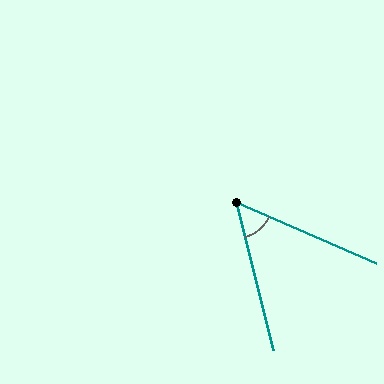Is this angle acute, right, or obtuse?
It is acute.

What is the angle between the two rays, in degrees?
Approximately 52 degrees.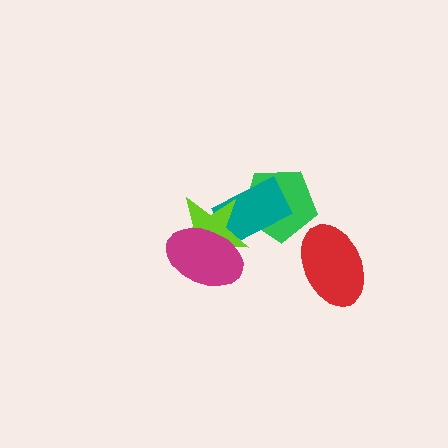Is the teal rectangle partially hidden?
Yes, it is partially covered by another shape.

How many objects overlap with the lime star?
2 objects overlap with the lime star.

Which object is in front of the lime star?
The magenta ellipse is in front of the lime star.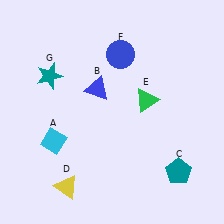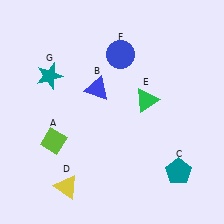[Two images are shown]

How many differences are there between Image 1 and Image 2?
There is 1 difference between the two images.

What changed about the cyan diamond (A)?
In Image 1, A is cyan. In Image 2, it changed to lime.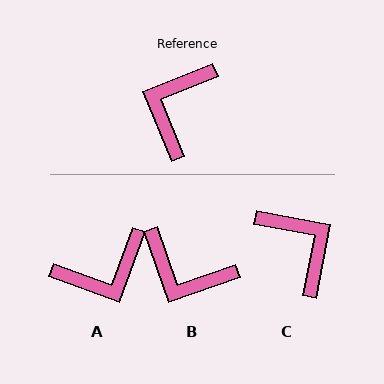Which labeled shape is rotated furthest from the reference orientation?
A, about 138 degrees away.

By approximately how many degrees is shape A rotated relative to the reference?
Approximately 138 degrees counter-clockwise.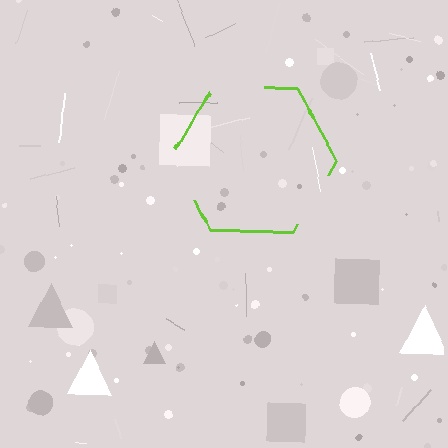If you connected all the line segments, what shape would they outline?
They would outline a hexagon.